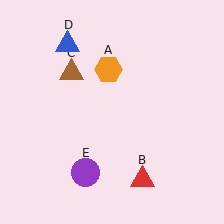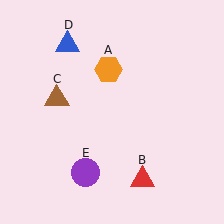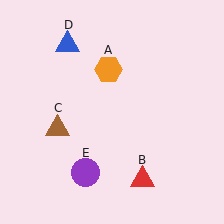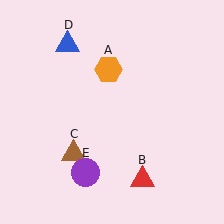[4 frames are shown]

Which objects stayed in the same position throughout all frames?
Orange hexagon (object A) and red triangle (object B) and blue triangle (object D) and purple circle (object E) remained stationary.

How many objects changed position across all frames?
1 object changed position: brown triangle (object C).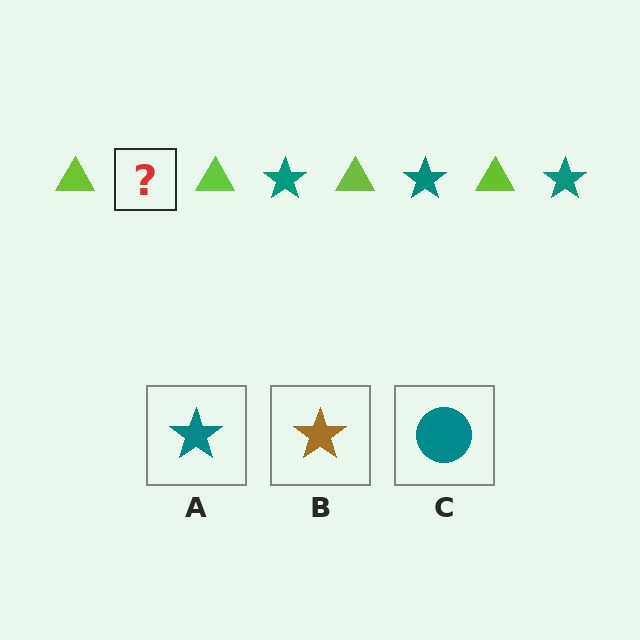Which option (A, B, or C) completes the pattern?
A.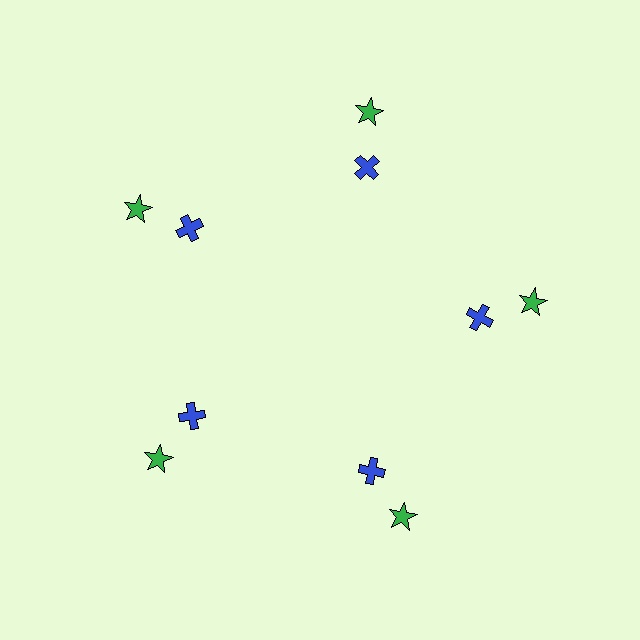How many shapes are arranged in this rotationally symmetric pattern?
There are 10 shapes, arranged in 5 groups of 2.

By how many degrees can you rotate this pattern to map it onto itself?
The pattern maps onto itself every 72 degrees of rotation.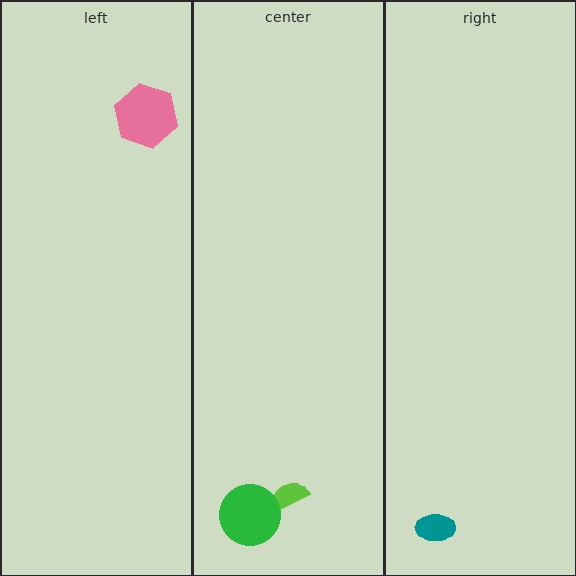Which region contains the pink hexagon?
The left region.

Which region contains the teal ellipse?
The right region.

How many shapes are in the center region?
2.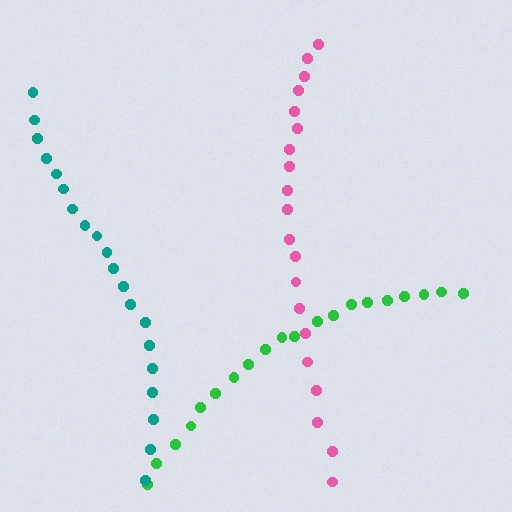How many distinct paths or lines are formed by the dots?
There are 3 distinct paths.